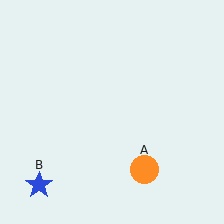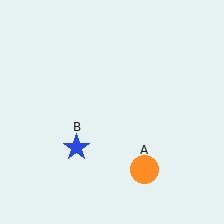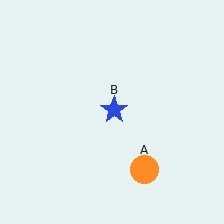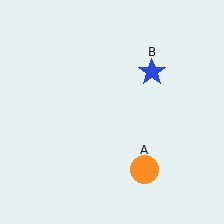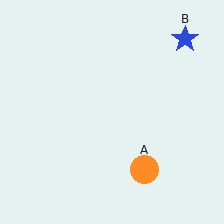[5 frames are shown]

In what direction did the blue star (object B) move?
The blue star (object B) moved up and to the right.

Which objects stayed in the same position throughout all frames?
Orange circle (object A) remained stationary.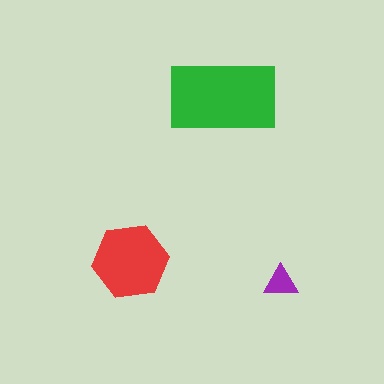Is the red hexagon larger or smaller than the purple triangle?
Larger.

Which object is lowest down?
The purple triangle is bottommost.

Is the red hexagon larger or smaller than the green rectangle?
Smaller.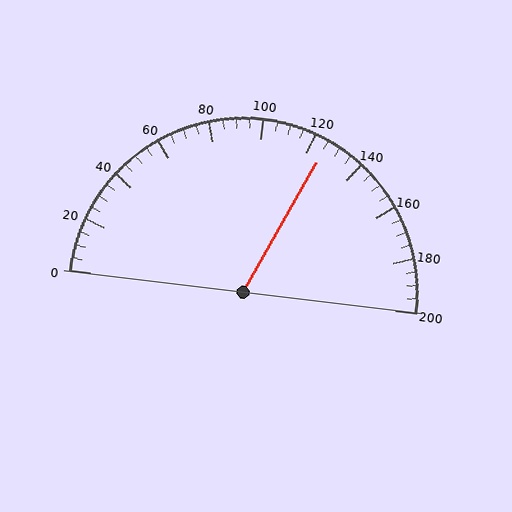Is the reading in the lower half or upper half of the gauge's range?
The reading is in the upper half of the range (0 to 200).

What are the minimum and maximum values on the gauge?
The gauge ranges from 0 to 200.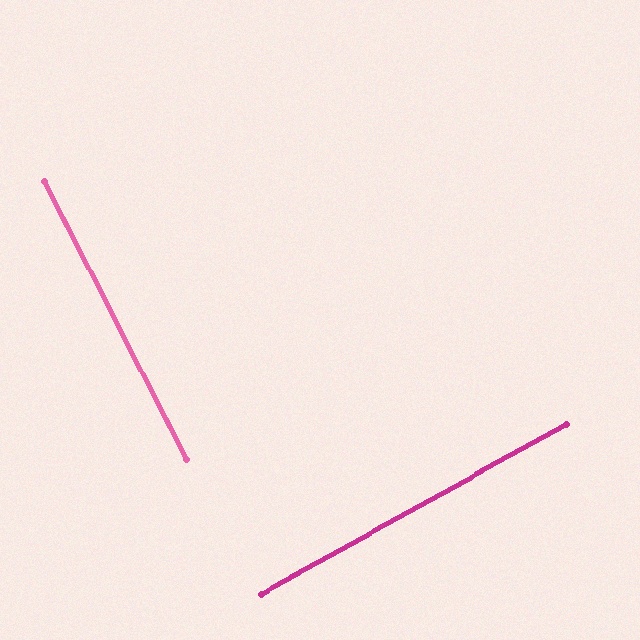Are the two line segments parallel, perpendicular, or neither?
Perpendicular — they meet at approximately 88°.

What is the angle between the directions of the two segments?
Approximately 88 degrees.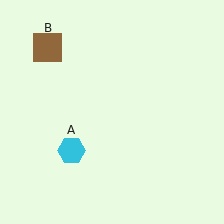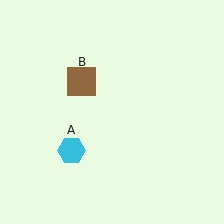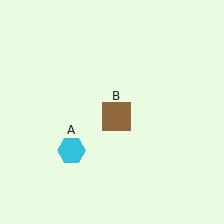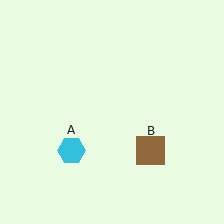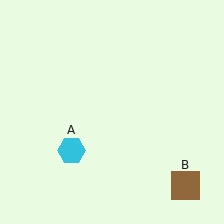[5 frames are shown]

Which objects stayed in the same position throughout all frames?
Cyan hexagon (object A) remained stationary.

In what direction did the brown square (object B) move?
The brown square (object B) moved down and to the right.